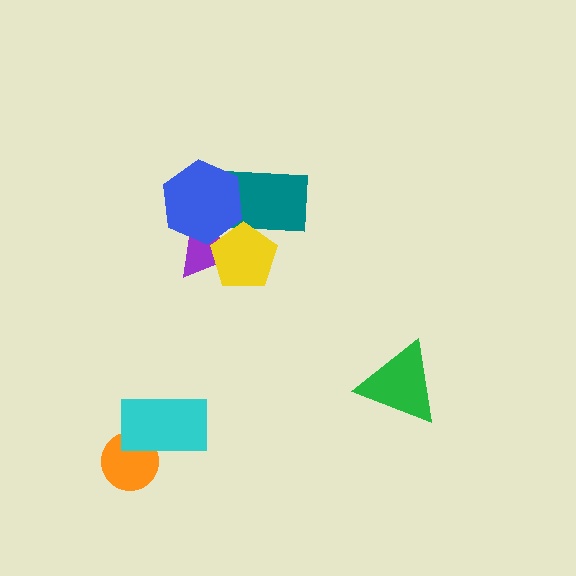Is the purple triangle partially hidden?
Yes, it is partially covered by another shape.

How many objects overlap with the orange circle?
1 object overlaps with the orange circle.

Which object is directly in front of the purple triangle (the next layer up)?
The yellow pentagon is directly in front of the purple triangle.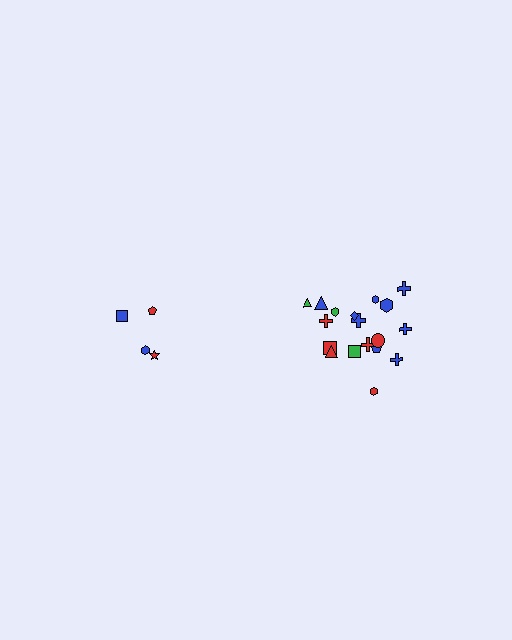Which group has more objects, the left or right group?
The right group.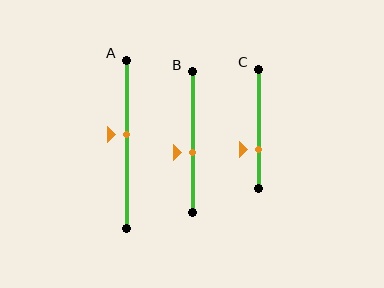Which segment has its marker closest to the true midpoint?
Segment A has its marker closest to the true midpoint.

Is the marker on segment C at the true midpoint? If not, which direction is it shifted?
No, the marker on segment C is shifted downward by about 17% of the segment length.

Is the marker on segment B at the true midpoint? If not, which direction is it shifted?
No, the marker on segment B is shifted downward by about 7% of the segment length.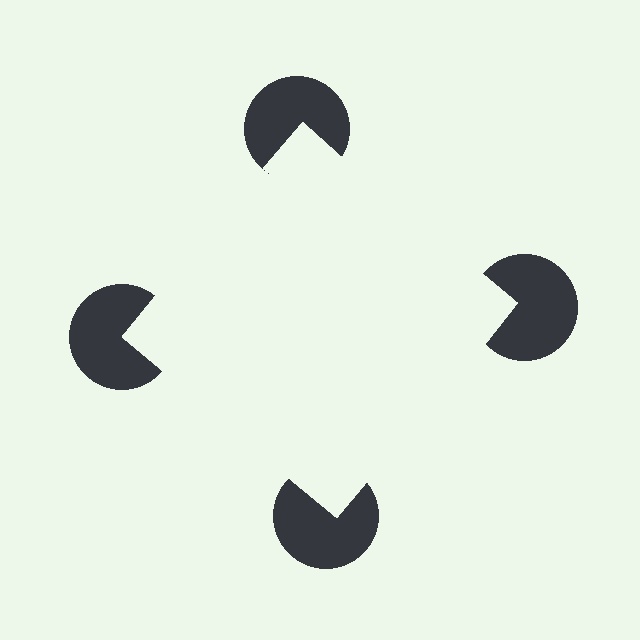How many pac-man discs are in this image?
There are 4 — one at each vertex of the illusory square.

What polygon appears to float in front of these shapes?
An illusory square — its edges are inferred from the aligned wedge cuts in the pac-man discs, not physically drawn.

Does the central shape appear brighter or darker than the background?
It typically appears slightly brighter than the background, even though no actual brightness change is drawn.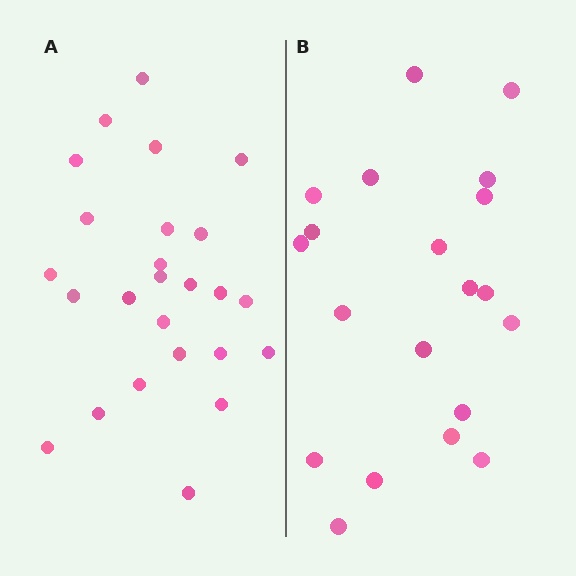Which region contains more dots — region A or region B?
Region A (the left region) has more dots.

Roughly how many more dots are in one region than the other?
Region A has about 5 more dots than region B.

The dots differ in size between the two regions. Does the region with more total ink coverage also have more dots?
No. Region B has more total ink coverage because its dots are larger, but region A actually contains more individual dots. Total area can be misleading — the number of items is what matters here.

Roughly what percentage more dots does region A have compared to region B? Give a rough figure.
About 25% more.